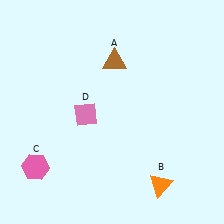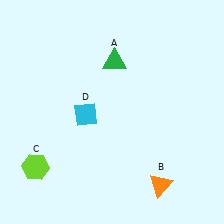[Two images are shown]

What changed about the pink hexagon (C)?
In Image 1, C is pink. In Image 2, it changed to lime.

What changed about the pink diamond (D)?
In Image 1, D is pink. In Image 2, it changed to cyan.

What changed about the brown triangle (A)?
In Image 1, A is brown. In Image 2, it changed to green.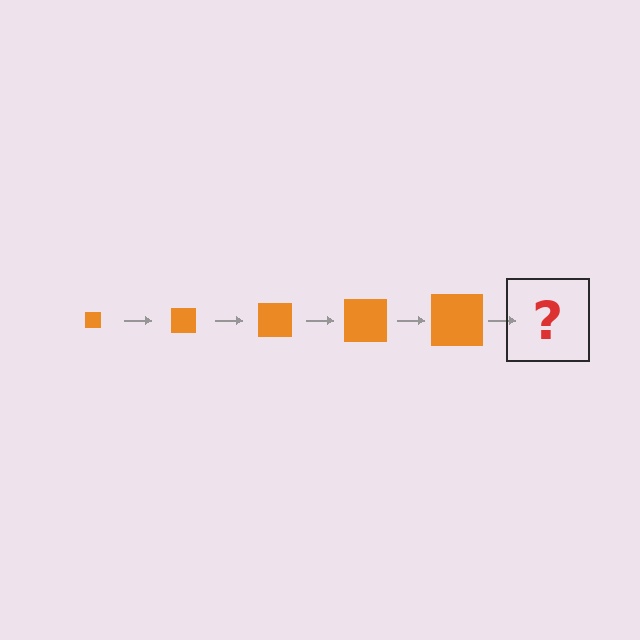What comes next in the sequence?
The next element should be an orange square, larger than the previous one.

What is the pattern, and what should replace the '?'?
The pattern is that the square gets progressively larger each step. The '?' should be an orange square, larger than the previous one.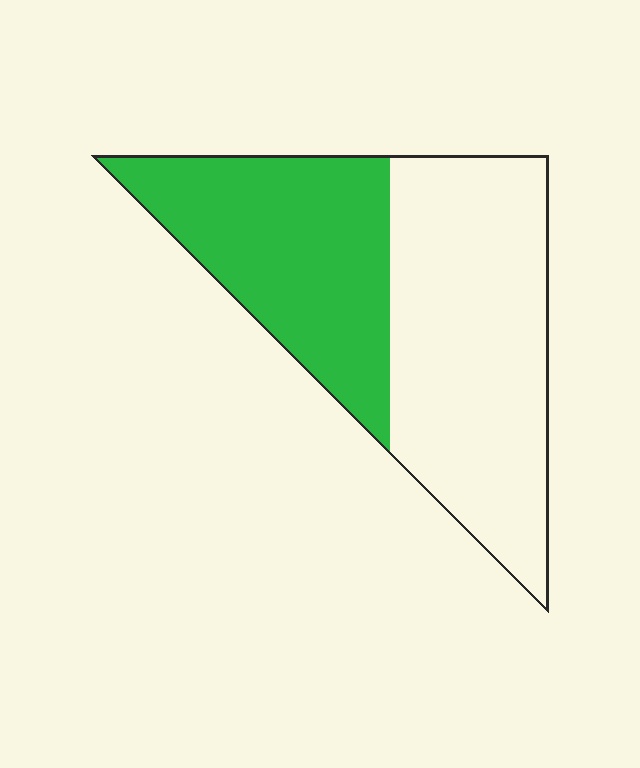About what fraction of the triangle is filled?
About two fifths (2/5).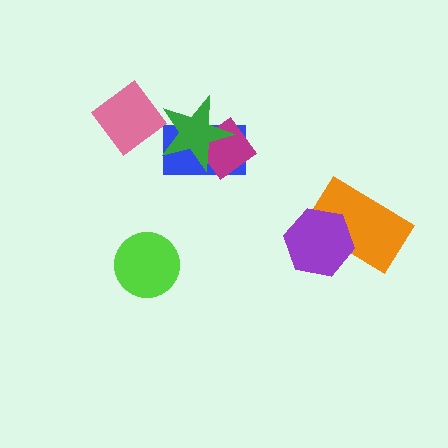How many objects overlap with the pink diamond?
0 objects overlap with the pink diamond.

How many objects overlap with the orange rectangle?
1 object overlaps with the orange rectangle.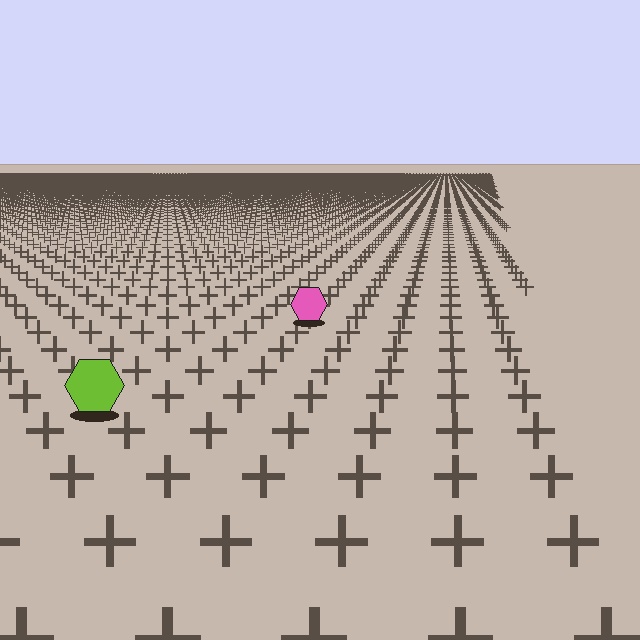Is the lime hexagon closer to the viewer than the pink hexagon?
Yes. The lime hexagon is closer — you can tell from the texture gradient: the ground texture is coarser near it.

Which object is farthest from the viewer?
The pink hexagon is farthest from the viewer. It appears smaller and the ground texture around it is denser.